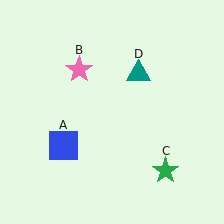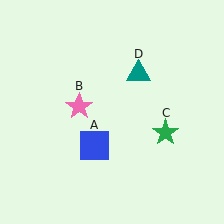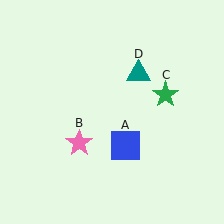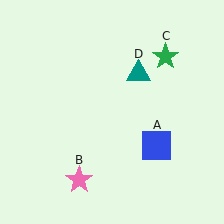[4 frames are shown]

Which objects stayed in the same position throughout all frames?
Teal triangle (object D) remained stationary.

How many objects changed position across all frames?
3 objects changed position: blue square (object A), pink star (object B), green star (object C).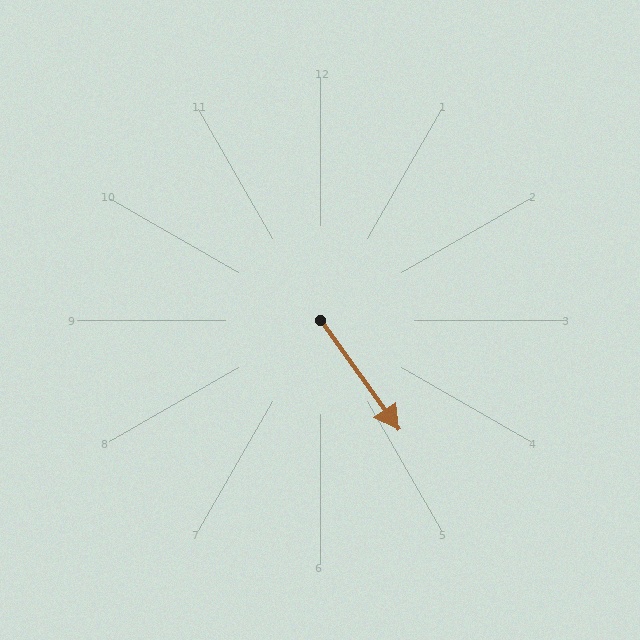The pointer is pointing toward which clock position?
Roughly 5 o'clock.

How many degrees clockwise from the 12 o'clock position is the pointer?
Approximately 144 degrees.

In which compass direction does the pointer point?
Southeast.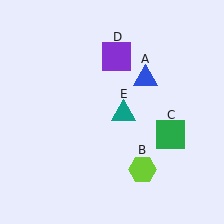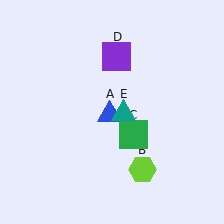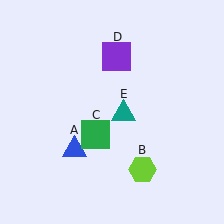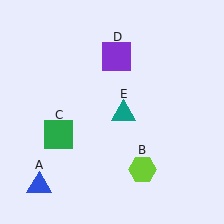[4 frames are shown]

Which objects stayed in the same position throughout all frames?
Lime hexagon (object B) and purple square (object D) and teal triangle (object E) remained stationary.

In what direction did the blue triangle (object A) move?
The blue triangle (object A) moved down and to the left.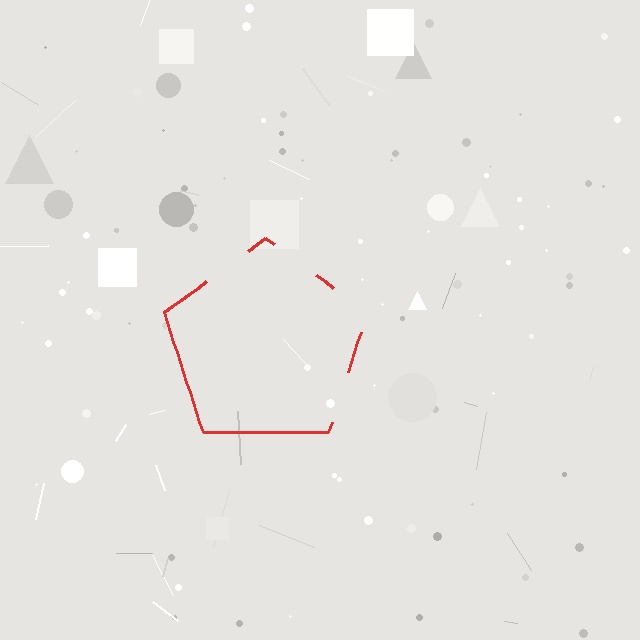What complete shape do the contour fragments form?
The contour fragments form a pentagon.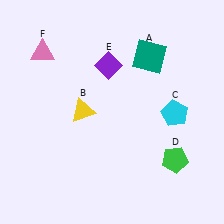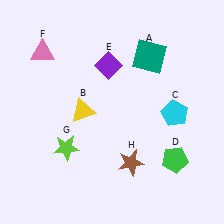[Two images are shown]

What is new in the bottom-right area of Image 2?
A brown star (H) was added in the bottom-right area of Image 2.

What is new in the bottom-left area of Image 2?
A lime star (G) was added in the bottom-left area of Image 2.